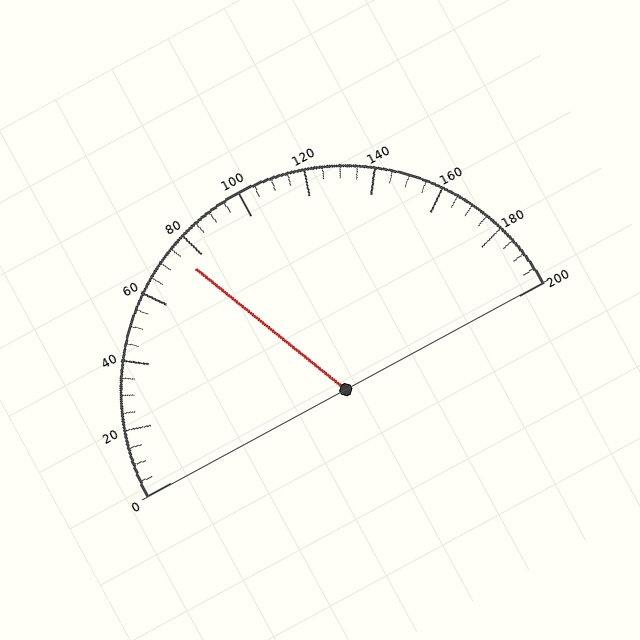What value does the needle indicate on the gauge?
The needle indicates approximately 75.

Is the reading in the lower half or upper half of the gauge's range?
The reading is in the lower half of the range (0 to 200).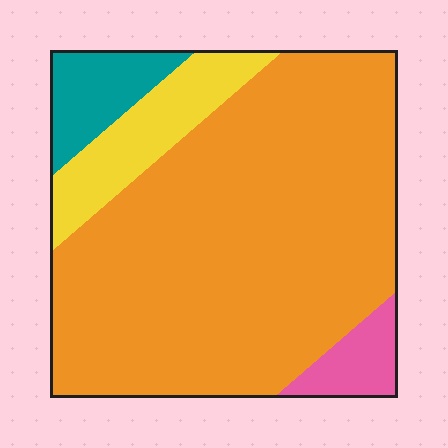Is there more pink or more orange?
Orange.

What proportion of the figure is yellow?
Yellow takes up less than a quarter of the figure.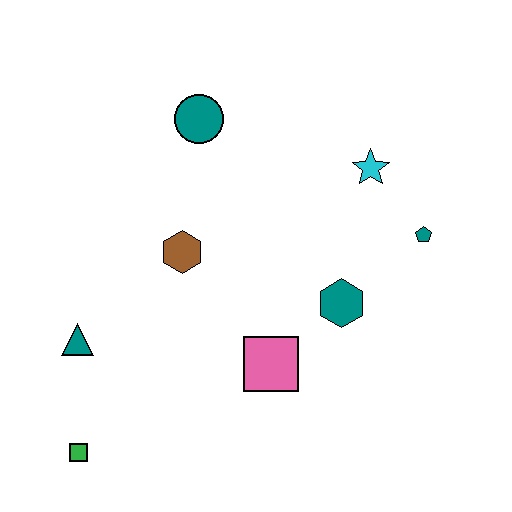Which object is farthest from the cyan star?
The green square is farthest from the cyan star.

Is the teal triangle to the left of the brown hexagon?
Yes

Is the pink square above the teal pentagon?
No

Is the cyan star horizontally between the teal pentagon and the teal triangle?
Yes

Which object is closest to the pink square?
The teal hexagon is closest to the pink square.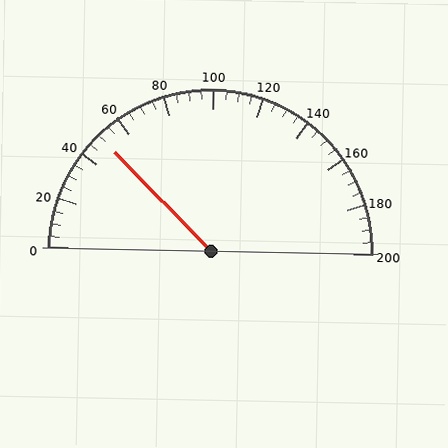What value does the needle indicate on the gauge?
The needle indicates approximately 50.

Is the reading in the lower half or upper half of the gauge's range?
The reading is in the lower half of the range (0 to 200).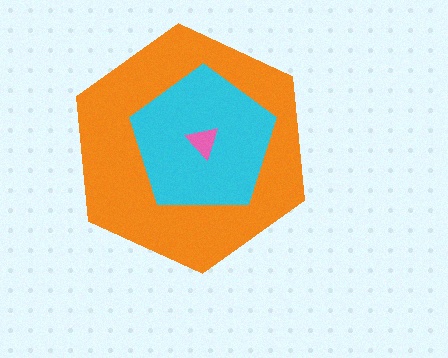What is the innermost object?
The pink triangle.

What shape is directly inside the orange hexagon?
The cyan pentagon.